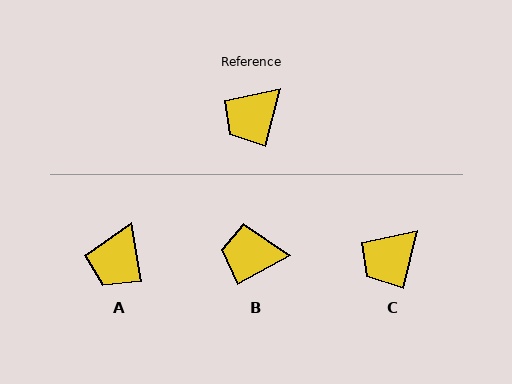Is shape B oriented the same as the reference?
No, it is off by about 47 degrees.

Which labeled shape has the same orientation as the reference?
C.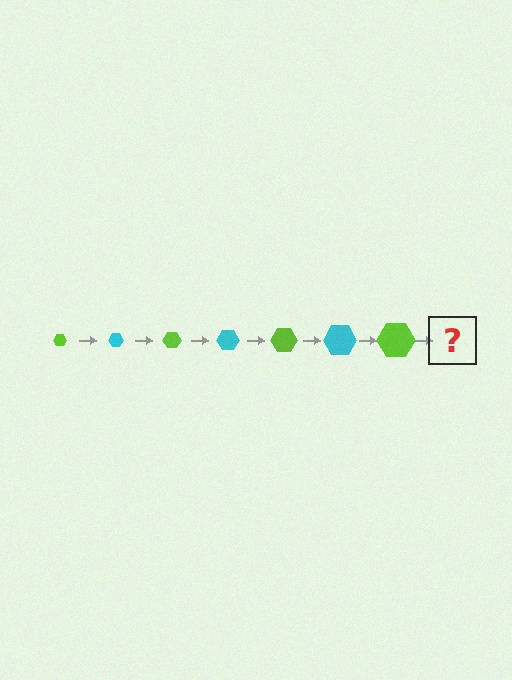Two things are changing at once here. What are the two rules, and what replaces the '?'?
The two rules are that the hexagon grows larger each step and the color cycles through lime and cyan. The '?' should be a cyan hexagon, larger than the previous one.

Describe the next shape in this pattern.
It should be a cyan hexagon, larger than the previous one.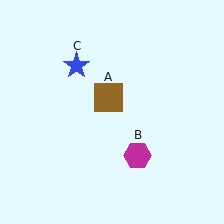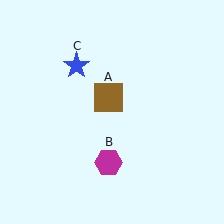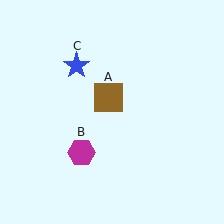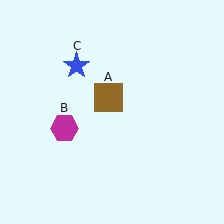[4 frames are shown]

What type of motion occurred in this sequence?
The magenta hexagon (object B) rotated clockwise around the center of the scene.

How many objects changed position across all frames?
1 object changed position: magenta hexagon (object B).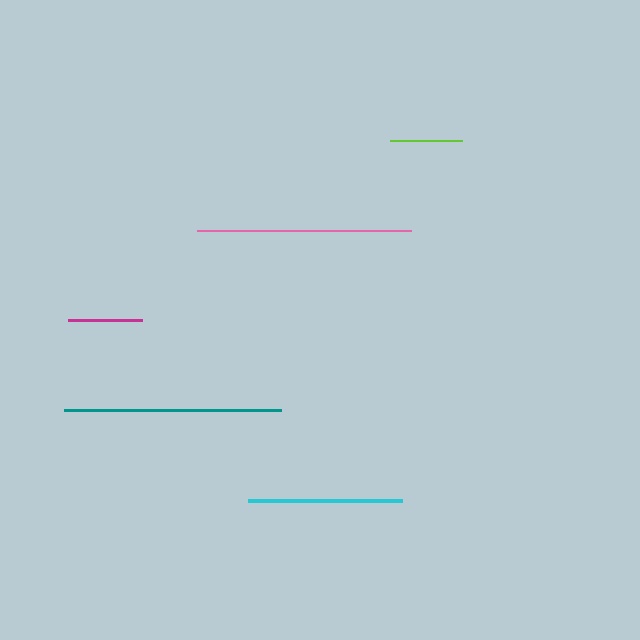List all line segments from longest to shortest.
From longest to shortest: teal, pink, cyan, magenta, lime.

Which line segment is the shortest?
The lime line is the shortest at approximately 72 pixels.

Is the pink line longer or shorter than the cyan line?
The pink line is longer than the cyan line.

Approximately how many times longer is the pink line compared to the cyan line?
The pink line is approximately 1.4 times the length of the cyan line.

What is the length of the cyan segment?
The cyan segment is approximately 153 pixels long.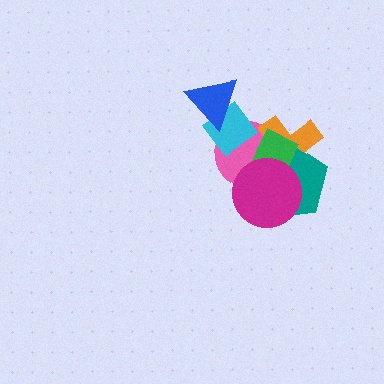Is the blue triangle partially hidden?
No, no other shape covers it.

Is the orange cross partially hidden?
Yes, it is partially covered by another shape.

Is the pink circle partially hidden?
Yes, it is partially covered by another shape.